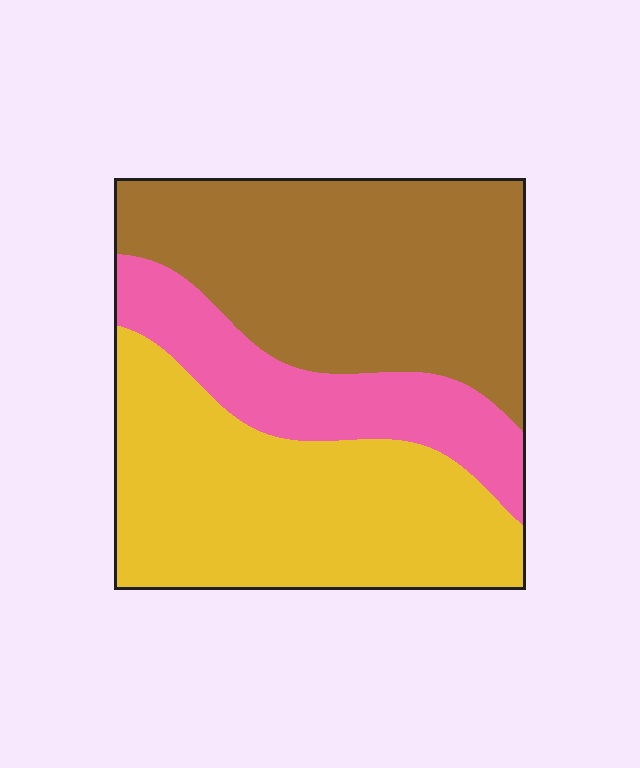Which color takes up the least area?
Pink, at roughly 20%.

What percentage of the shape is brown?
Brown covers 41% of the shape.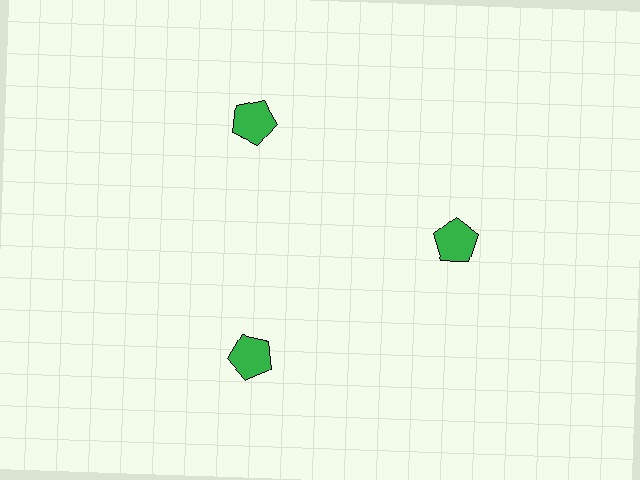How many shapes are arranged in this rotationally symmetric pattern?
There are 3 shapes, arranged in 3 groups of 1.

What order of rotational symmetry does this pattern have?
This pattern has 3-fold rotational symmetry.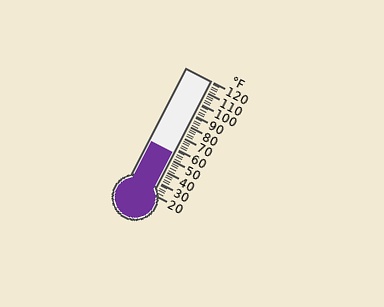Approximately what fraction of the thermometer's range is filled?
The thermometer is filled to approximately 35% of its range.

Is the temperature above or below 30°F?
The temperature is above 30°F.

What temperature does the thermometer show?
The thermometer shows approximately 56°F.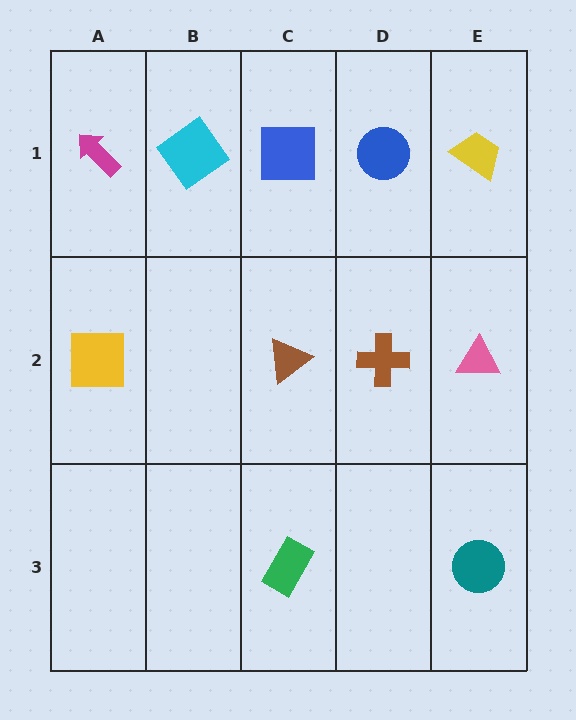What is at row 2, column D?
A brown cross.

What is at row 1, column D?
A blue circle.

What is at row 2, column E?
A pink triangle.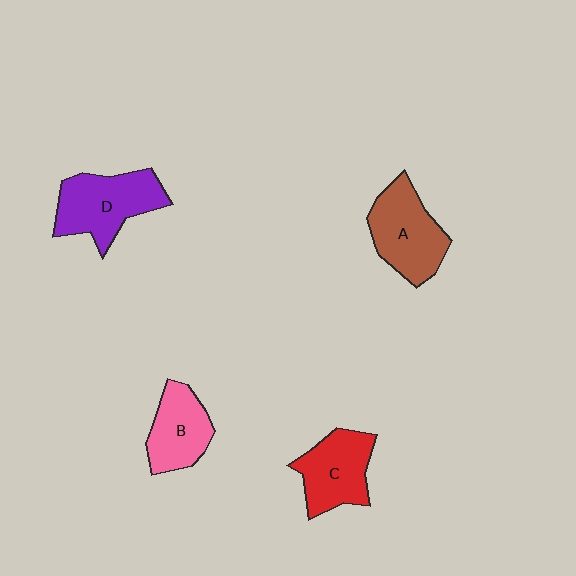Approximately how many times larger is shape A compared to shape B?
Approximately 1.3 times.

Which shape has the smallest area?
Shape B (pink).